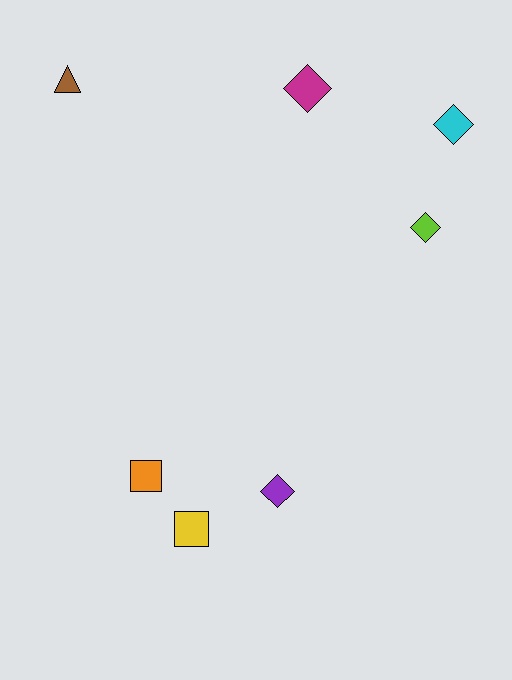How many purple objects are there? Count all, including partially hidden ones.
There is 1 purple object.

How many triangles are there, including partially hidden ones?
There is 1 triangle.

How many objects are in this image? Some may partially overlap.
There are 7 objects.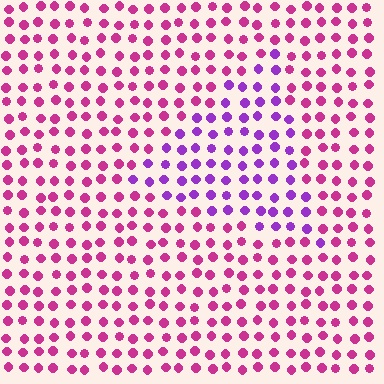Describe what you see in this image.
The image is filled with small magenta elements in a uniform arrangement. A triangle-shaped region is visible where the elements are tinted to a slightly different hue, forming a subtle color boundary.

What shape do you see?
I see a triangle.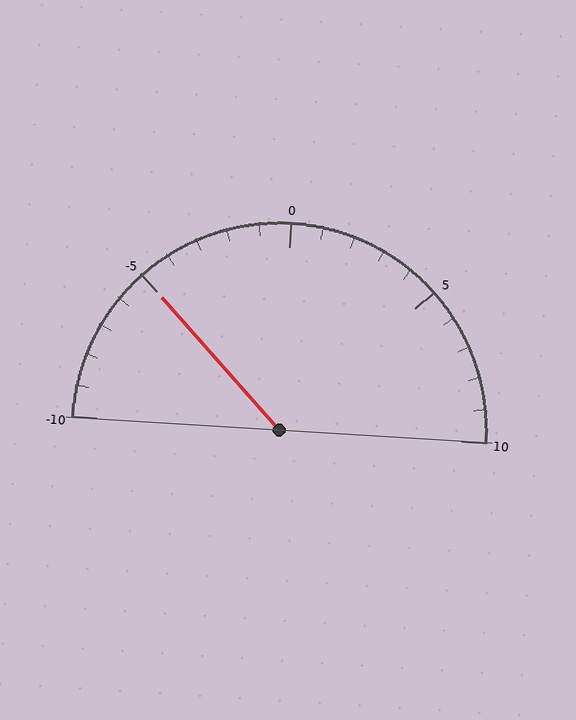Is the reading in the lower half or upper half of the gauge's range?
The reading is in the lower half of the range (-10 to 10).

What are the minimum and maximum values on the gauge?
The gauge ranges from -10 to 10.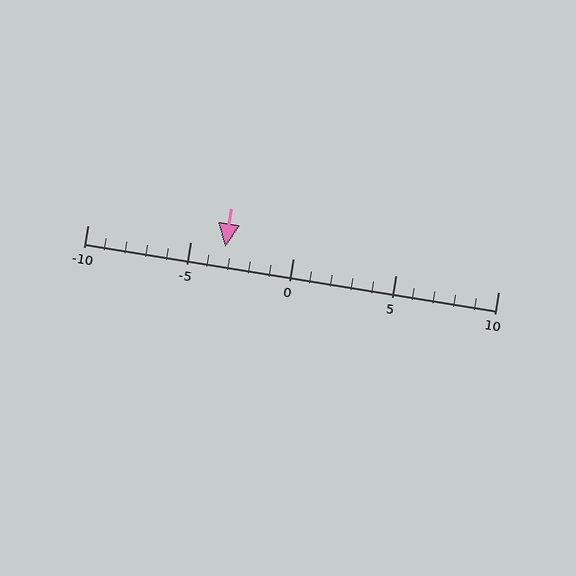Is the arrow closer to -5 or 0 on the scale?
The arrow is closer to -5.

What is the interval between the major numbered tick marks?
The major tick marks are spaced 5 units apart.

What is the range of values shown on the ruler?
The ruler shows values from -10 to 10.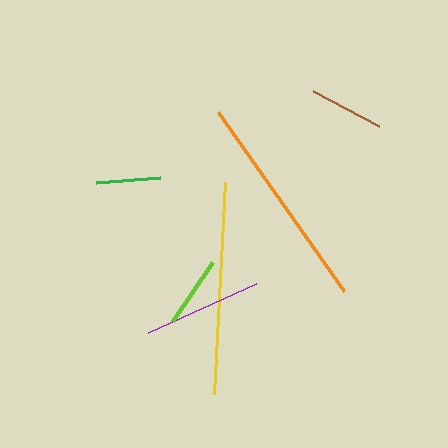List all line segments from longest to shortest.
From longest to shortest: orange, yellow, purple, brown, lime, green.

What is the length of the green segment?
The green segment is approximately 64 pixels long.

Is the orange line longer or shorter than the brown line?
The orange line is longer than the brown line.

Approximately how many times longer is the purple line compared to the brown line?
The purple line is approximately 1.6 times the length of the brown line.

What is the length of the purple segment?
The purple segment is approximately 118 pixels long.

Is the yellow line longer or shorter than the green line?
The yellow line is longer than the green line.